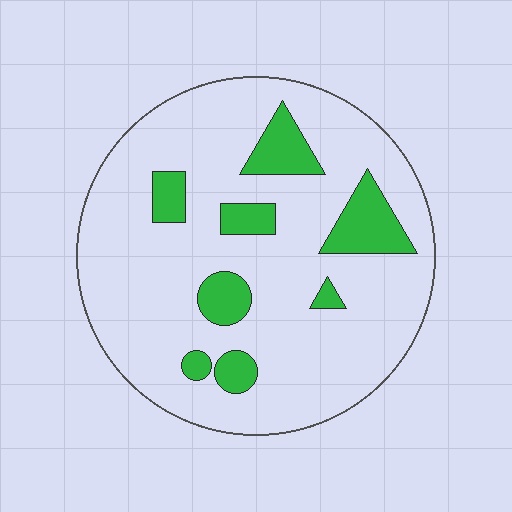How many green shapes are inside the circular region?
8.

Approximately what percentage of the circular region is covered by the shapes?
Approximately 15%.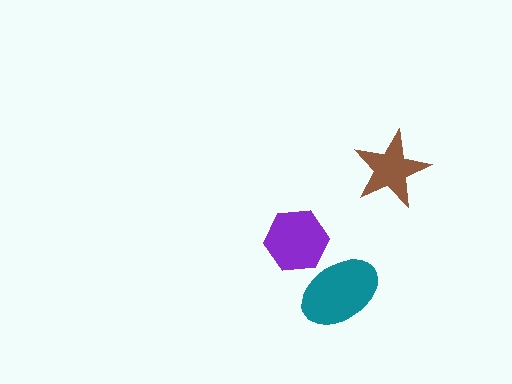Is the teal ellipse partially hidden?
No, no other shape covers it.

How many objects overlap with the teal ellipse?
1 object overlaps with the teal ellipse.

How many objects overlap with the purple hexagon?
1 object overlaps with the purple hexagon.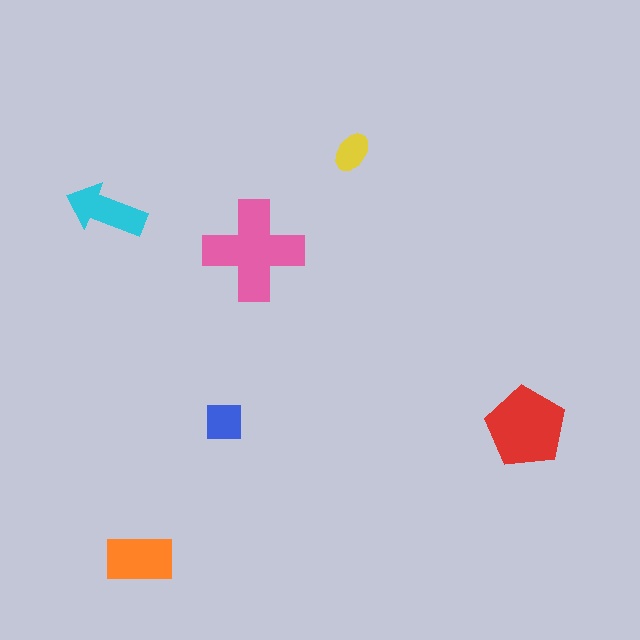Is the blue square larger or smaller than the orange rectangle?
Smaller.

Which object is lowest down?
The orange rectangle is bottommost.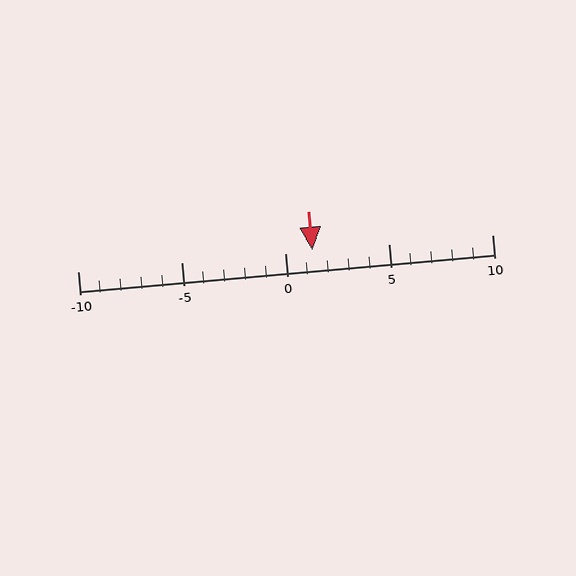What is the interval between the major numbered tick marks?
The major tick marks are spaced 5 units apart.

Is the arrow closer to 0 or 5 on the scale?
The arrow is closer to 0.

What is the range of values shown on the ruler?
The ruler shows values from -10 to 10.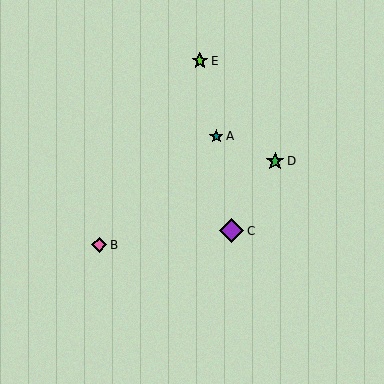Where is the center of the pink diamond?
The center of the pink diamond is at (99, 245).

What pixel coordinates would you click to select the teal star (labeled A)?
Click at (216, 136) to select the teal star A.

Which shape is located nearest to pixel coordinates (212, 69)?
The lime star (labeled E) at (200, 61) is nearest to that location.